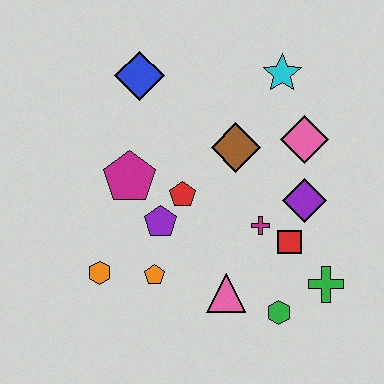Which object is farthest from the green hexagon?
The blue diamond is farthest from the green hexagon.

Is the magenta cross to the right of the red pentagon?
Yes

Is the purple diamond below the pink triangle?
No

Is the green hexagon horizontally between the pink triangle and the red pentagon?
No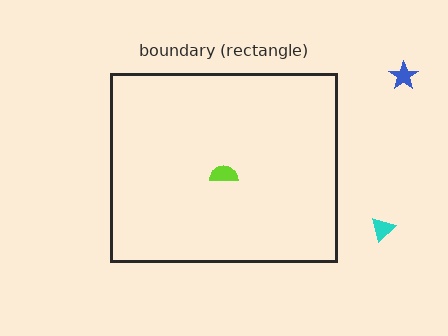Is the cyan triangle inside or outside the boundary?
Outside.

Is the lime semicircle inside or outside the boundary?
Inside.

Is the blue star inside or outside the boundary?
Outside.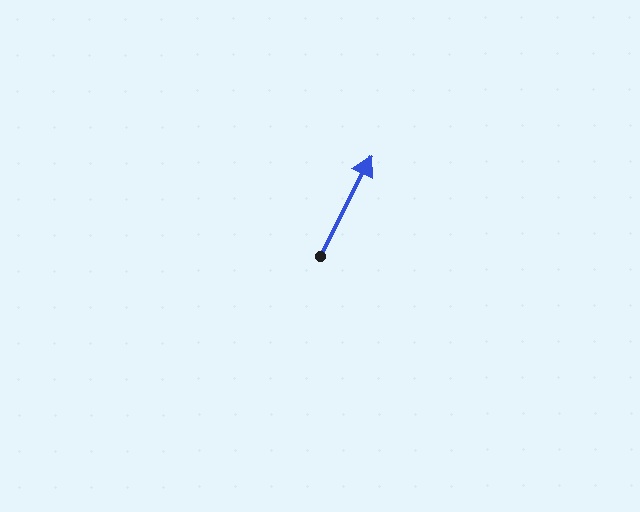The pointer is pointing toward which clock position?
Roughly 1 o'clock.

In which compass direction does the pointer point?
Northeast.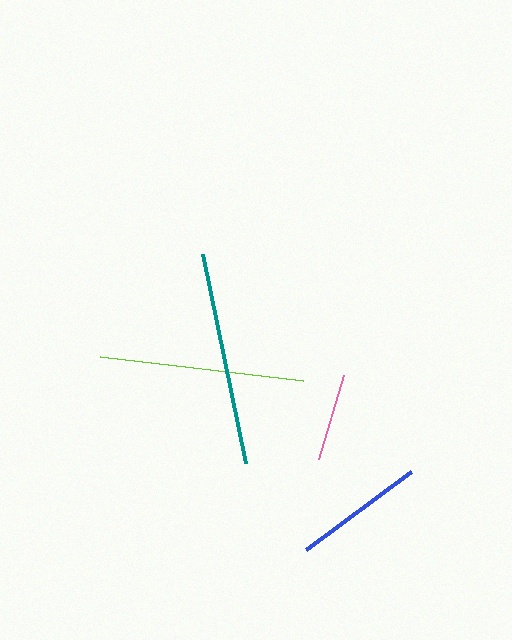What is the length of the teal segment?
The teal segment is approximately 213 pixels long.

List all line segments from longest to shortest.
From longest to shortest: teal, lime, blue, pink.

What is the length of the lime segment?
The lime segment is approximately 205 pixels long.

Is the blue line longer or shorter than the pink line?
The blue line is longer than the pink line.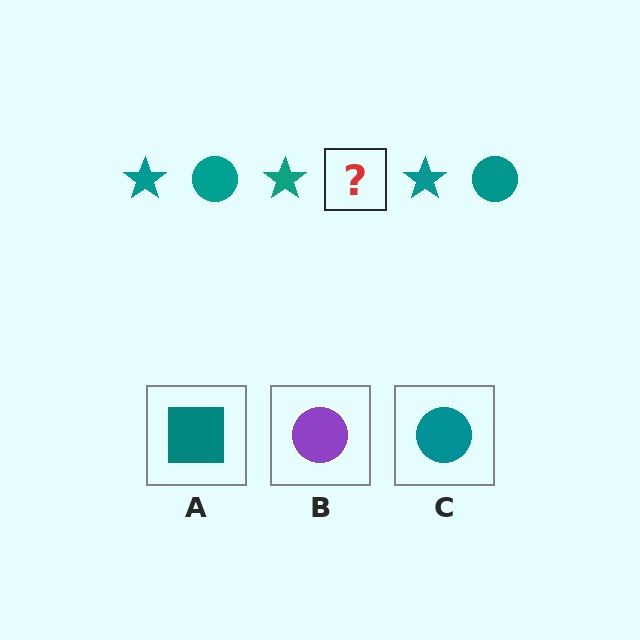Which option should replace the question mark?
Option C.